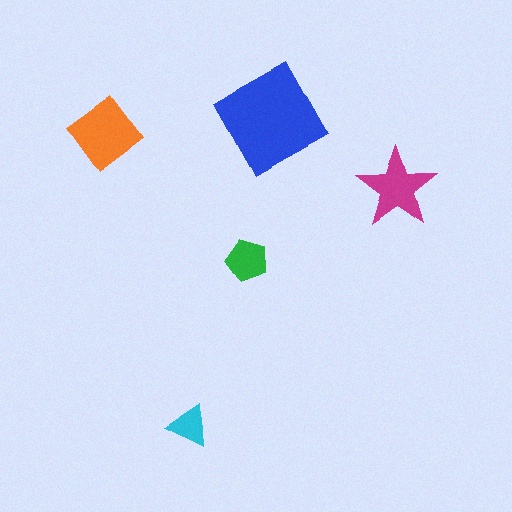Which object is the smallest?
The cyan triangle.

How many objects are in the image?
There are 5 objects in the image.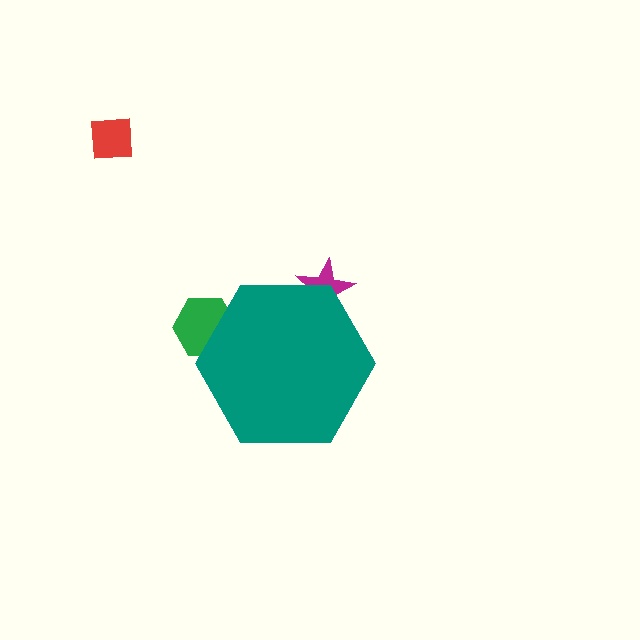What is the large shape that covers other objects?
A teal hexagon.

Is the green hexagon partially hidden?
Yes, the green hexagon is partially hidden behind the teal hexagon.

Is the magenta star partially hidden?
Yes, the magenta star is partially hidden behind the teal hexagon.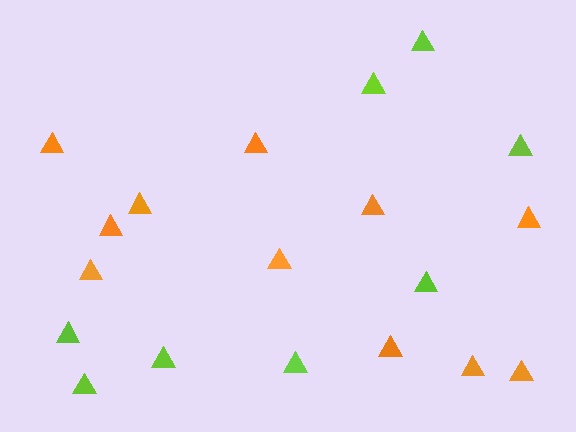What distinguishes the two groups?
There are 2 groups: one group of orange triangles (11) and one group of lime triangles (8).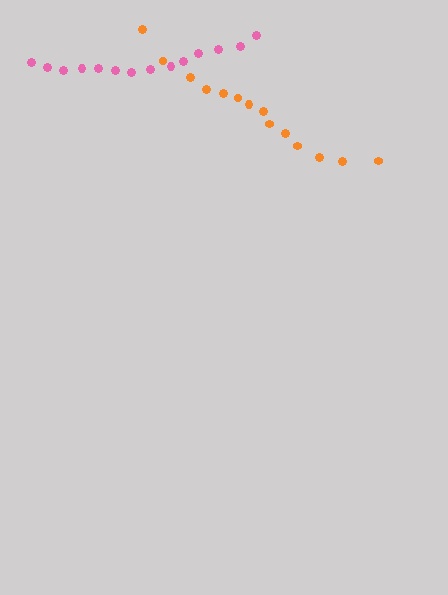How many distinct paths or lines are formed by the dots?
There are 2 distinct paths.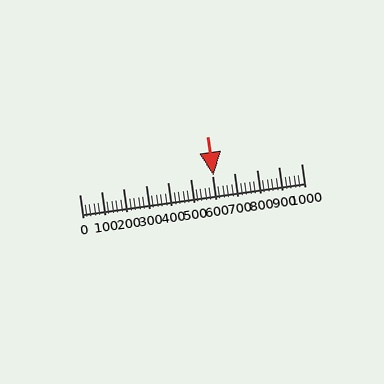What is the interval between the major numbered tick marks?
The major tick marks are spaced 100 units apart.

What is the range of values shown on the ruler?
The ruler shows values from 0 to 1000.